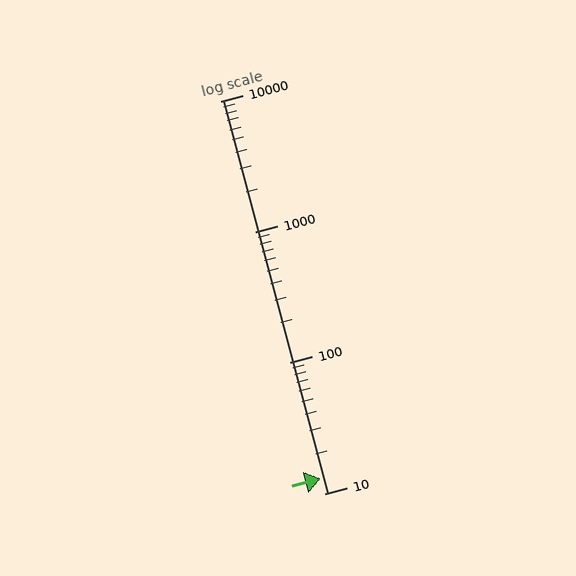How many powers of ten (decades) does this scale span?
The scale spans 3 decades, from 10 to 10000.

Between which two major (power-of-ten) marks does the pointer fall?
The pointer is between 10 and 100.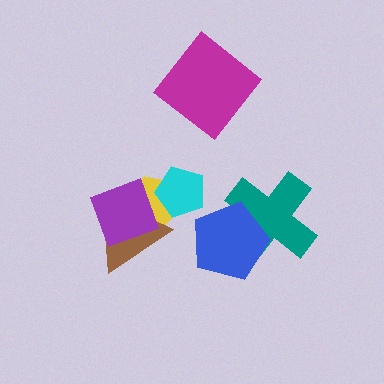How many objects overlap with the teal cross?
1 object overlaps with the teal cross.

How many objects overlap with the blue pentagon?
1 object overlaps with the blue pentagon.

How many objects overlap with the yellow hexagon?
3 objects overlap with the yellow hexagon.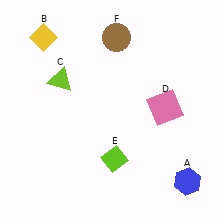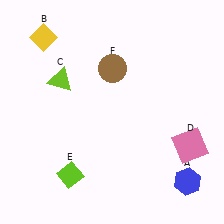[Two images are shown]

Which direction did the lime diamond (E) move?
The lime diamond (E) moved left.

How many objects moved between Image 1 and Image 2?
3 objects moved between the two images.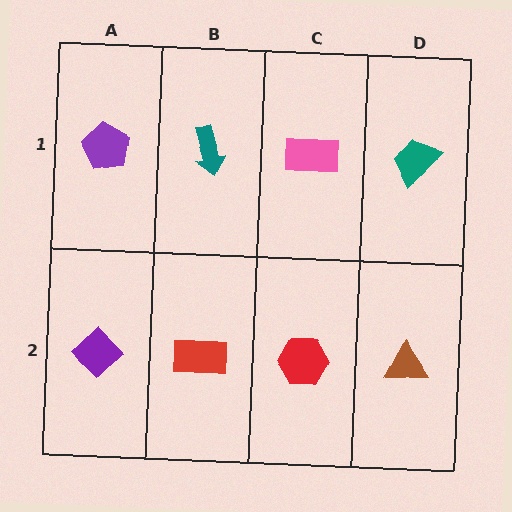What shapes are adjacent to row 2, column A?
A purple pentagon (row 1, column A), a red rectangle (row 2, column B).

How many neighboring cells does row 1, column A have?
2.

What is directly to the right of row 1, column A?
A teal arrow.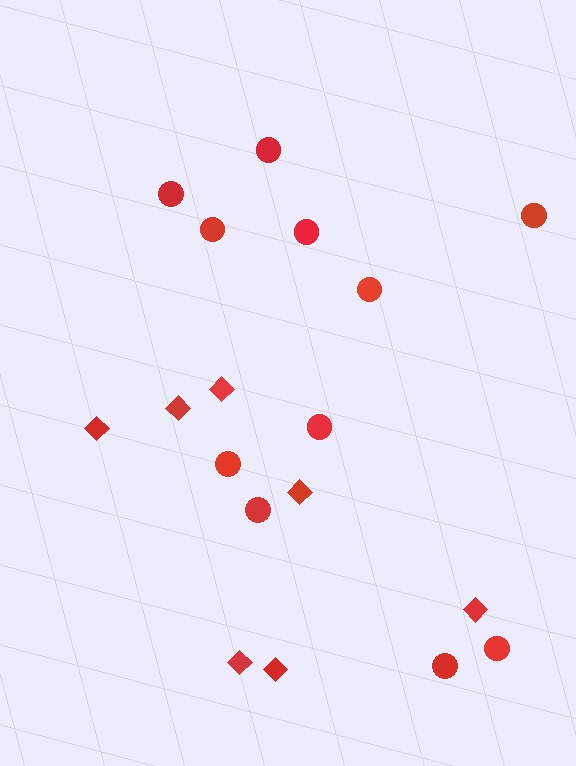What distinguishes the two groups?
There are 2 groups: one group of diamonds (7) and one group of circles (11).